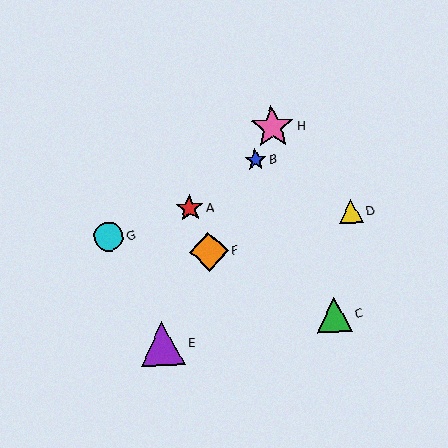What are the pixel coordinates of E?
Object E is at (162, 344).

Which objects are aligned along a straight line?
Objects B, E, F, H are aligned along a straight line.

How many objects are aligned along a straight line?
4 objects (B, E, F, H) are aligned along a straight line.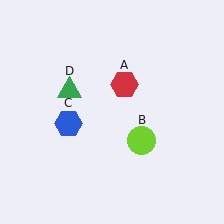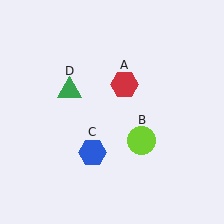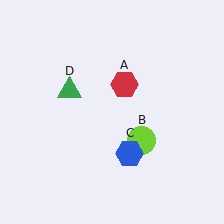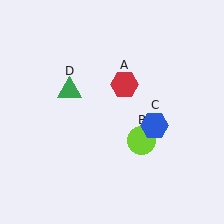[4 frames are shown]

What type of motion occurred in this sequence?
The blue hexagon (object C) rotated counterclockwise around the center of the scene.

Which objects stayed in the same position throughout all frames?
Red hexagon (object A) and lime circle (object B) and green triangle (object D) remained stationary.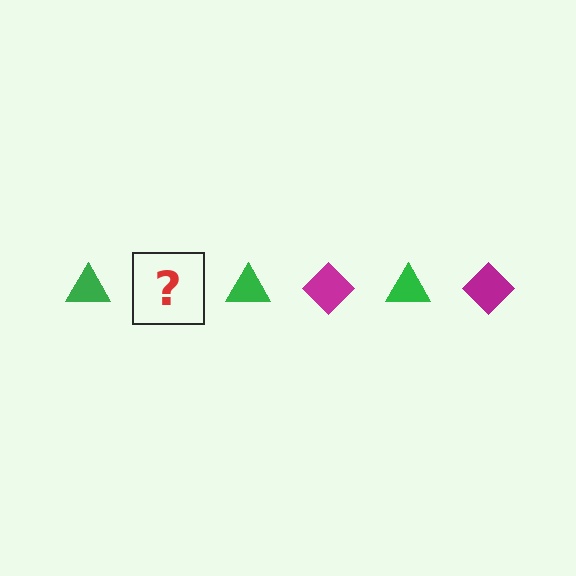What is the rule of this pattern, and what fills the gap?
The rule is that the pattern alternates between green triangle and magenta diamond. The gap should be filled with a magenta diamond.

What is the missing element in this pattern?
The missing element is a magenta diamond.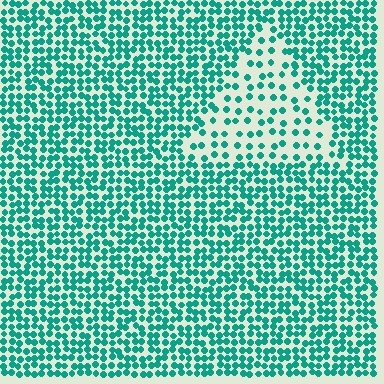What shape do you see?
I see a triangle.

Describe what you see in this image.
The image contains small teal elements arranged at two different densities. A triangle-shaped region is visible where the elements are less densely packed than the surrounding area.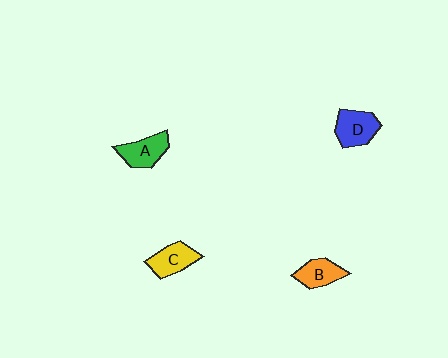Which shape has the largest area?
Shape D (blue).